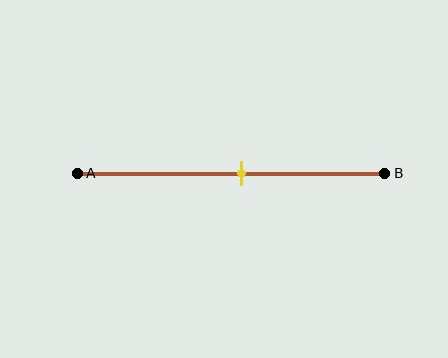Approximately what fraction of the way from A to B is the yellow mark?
The yellow mark is approximately 55% of the way from A to B.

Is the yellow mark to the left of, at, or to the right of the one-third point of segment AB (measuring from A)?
The yellow mark is to the right of the one-third point of segment AB.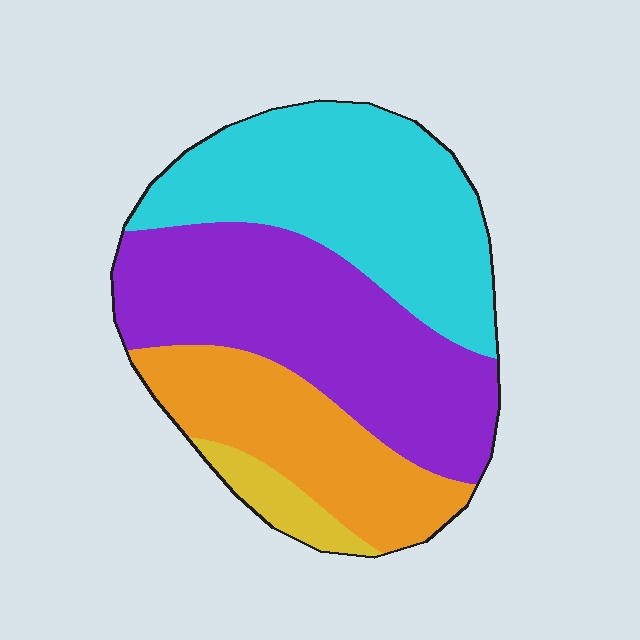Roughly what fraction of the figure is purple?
Purple covers about 40% of the figure.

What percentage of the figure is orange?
Orange covers about 20% of the figure.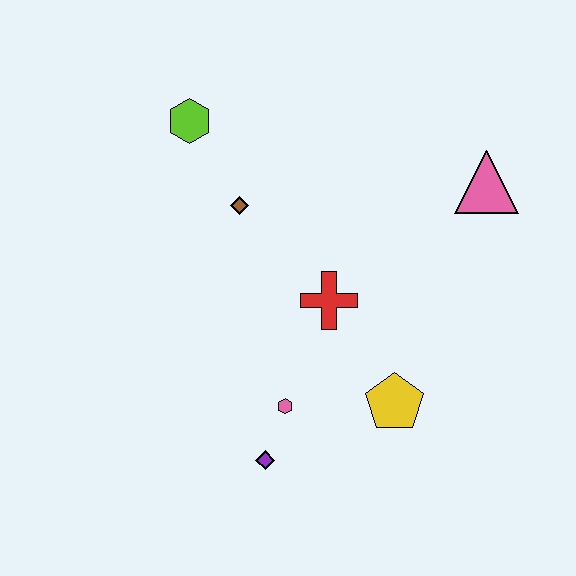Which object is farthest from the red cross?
The lime hexagon is farthest from the red cross.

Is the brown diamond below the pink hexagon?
No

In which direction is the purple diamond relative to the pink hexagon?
The purple diamond is below the pink hexagon.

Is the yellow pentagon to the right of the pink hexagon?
Yes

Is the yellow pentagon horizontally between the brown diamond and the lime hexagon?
No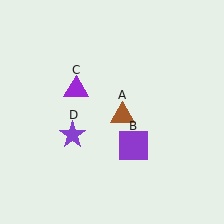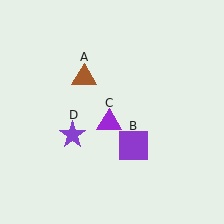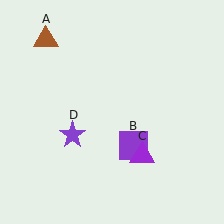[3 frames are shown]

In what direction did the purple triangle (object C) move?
The purple triangle (object C) moved down and to the right.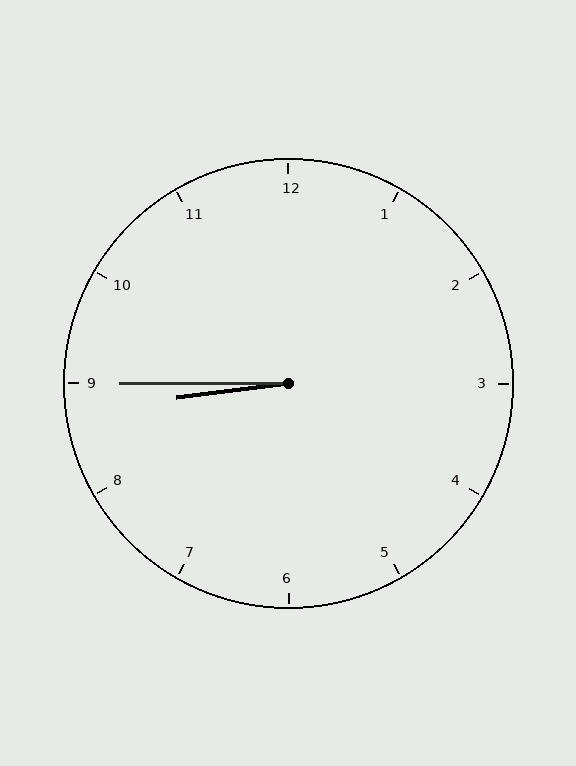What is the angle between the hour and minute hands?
Approximately 8 degrees.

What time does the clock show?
8:45.